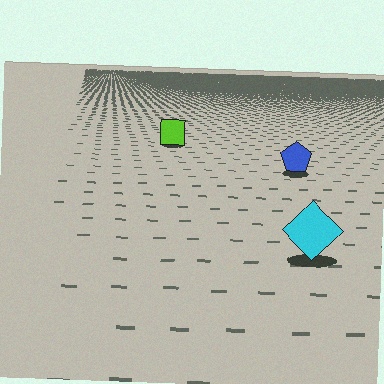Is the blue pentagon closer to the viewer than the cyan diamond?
No. The cyan diamond is closer — you can tell from the texture gradient: the ground texture is coarser near it.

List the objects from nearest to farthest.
From nearest to farthest: the cyan diamond, the blue pentagon, the lime square.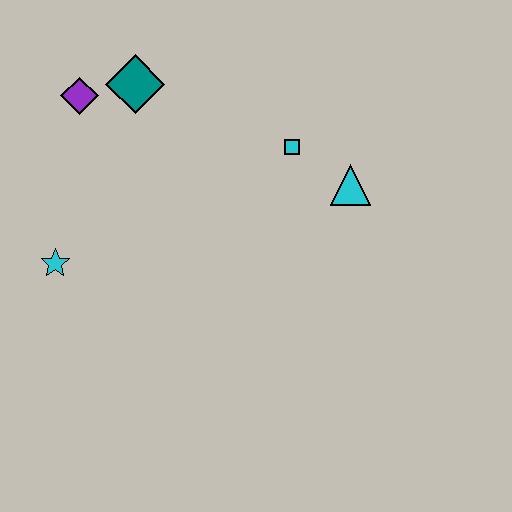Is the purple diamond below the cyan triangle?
No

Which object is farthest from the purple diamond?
The cyan triangle is farthest from the purple diamond.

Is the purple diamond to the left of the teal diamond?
Yes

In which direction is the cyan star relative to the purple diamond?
The cyan star is below the purple diamond.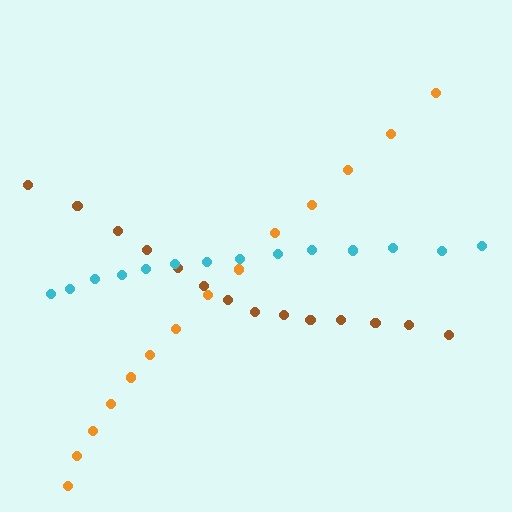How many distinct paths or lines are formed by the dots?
There are 3 distinct paths.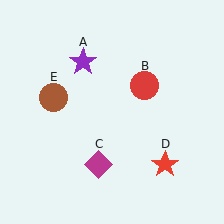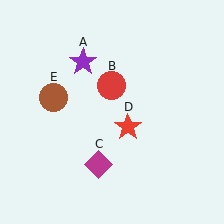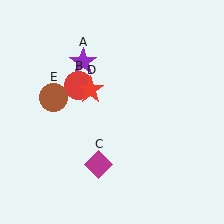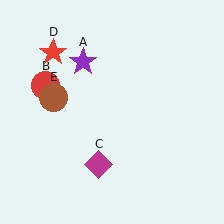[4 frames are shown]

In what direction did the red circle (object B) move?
The red circle (object B) moved left.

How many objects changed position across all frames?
2 objects changed position: red circle (object B), red star (object D).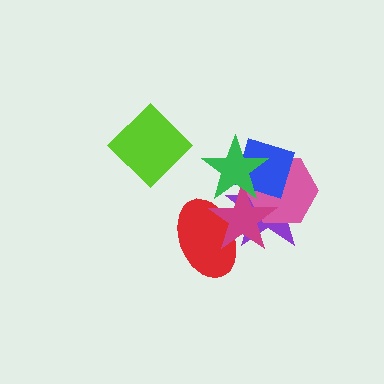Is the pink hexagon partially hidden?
Yes, it is partially covered by another shape.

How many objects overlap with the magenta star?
5 objects overlap with the magenta star.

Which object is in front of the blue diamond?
The green star is in front of the blue diamond.